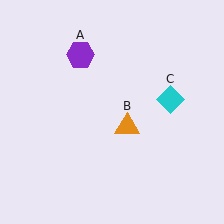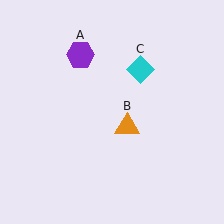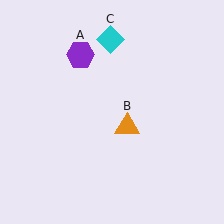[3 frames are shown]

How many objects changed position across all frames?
1 object changed position: cyan diamond (object C).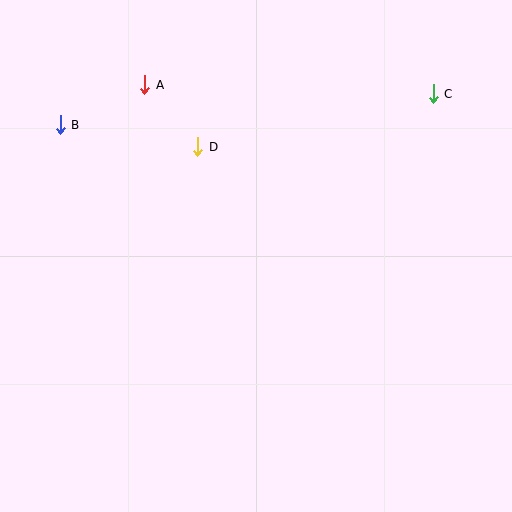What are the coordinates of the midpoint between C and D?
The midpoint between C and D is at (315, 120).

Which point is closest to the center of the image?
Point D at (198, 147) is closest to the center.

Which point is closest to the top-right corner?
Point C is closest to the top-right corner.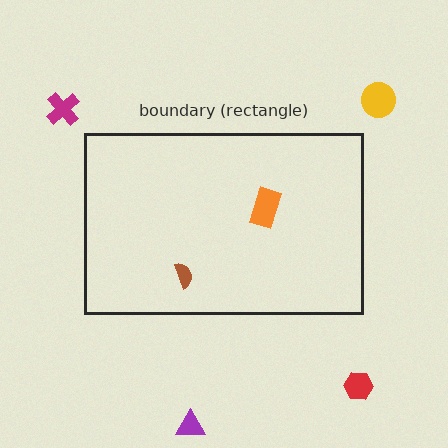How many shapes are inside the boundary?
2 inside, 4 outside.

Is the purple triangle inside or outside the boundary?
Outside.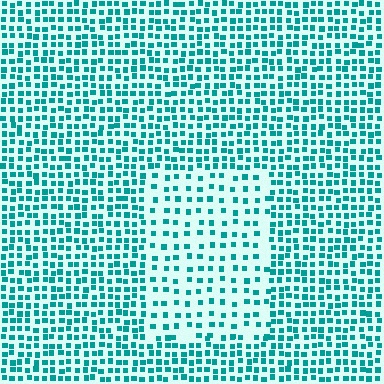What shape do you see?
I see a rectangle.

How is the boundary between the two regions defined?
The boundary is defined by a change in element density (approximately 2.0x ratio). All elements are the same color, size, and shape.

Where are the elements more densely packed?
The elements are more densely packed outside the rectangle boundary.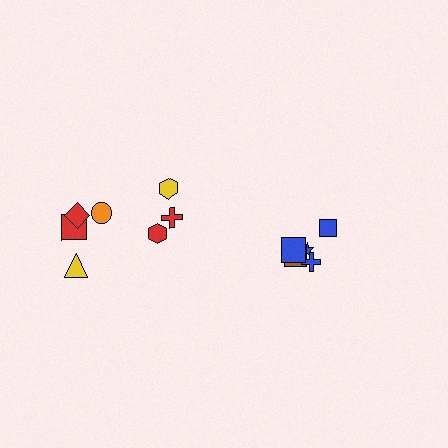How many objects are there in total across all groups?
There are 12 objects.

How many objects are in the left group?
There are 7 objects.